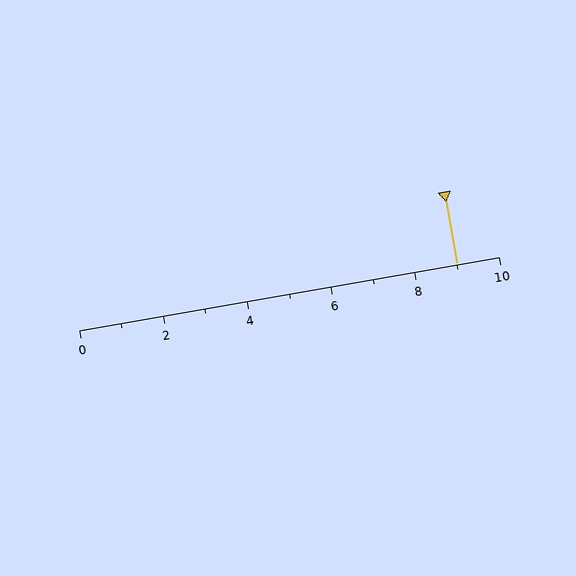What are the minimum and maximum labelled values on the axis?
The axis runs from 0 to 10.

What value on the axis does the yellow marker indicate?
The marker indicates approximately 9.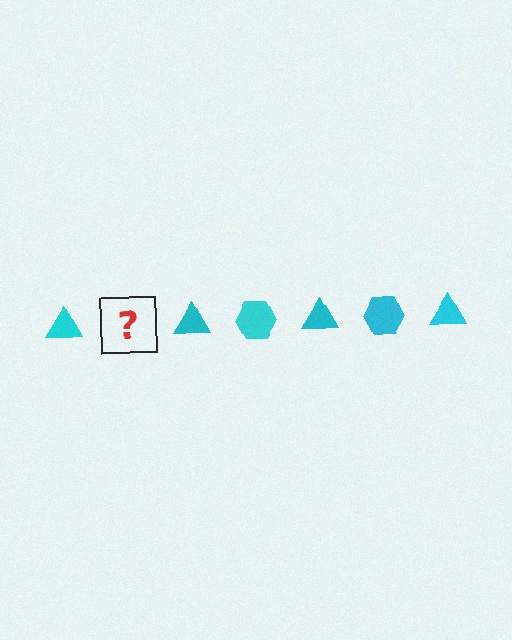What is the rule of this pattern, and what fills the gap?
The rule is that the pattern cycles through triangle, hexagon shapes in cyan. The gap should be filled with a cyan hexagon.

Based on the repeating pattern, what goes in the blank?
The blank should be a cyan hexagon.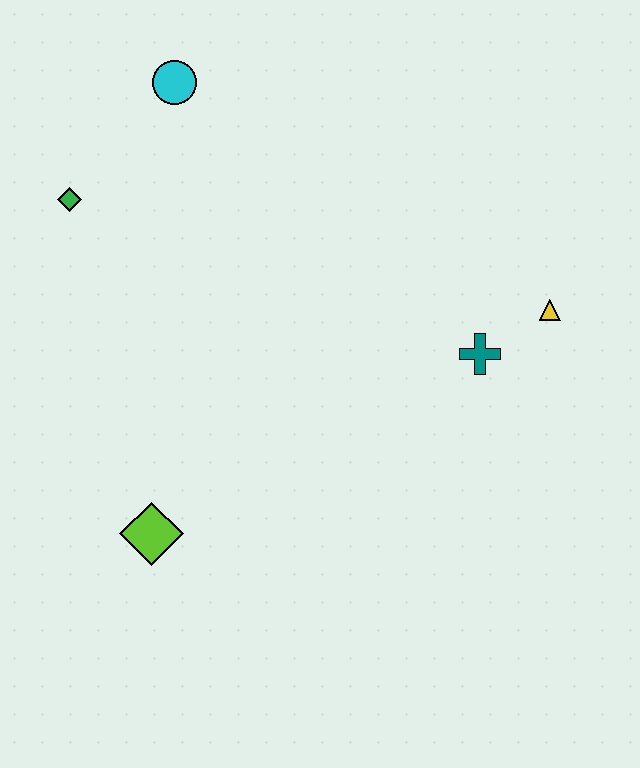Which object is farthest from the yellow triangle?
The green diamond is farthest from the yellow triangle.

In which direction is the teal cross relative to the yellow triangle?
The teal cross is to the left of the yellow triangle.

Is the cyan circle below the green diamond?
No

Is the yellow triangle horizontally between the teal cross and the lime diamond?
No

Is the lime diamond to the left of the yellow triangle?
Yes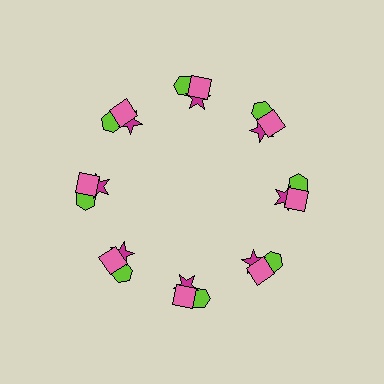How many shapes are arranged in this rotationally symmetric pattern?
There are 24 shapes, arranged in 8 groups of 3.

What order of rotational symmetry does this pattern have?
This pattern has 8-fold rotational symmetry.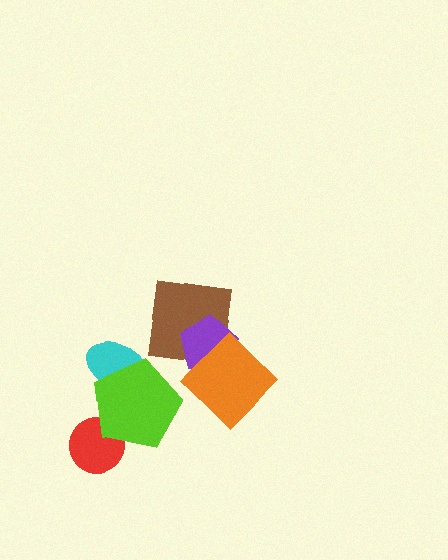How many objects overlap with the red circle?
1 object overlaps with the red circle.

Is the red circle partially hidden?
Yes, it is partially covered by another shape.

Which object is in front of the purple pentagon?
The orange diamond is in front of the purple pentagon.